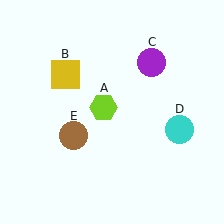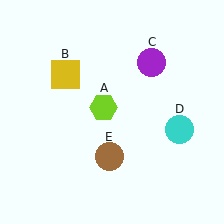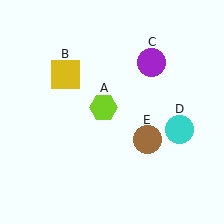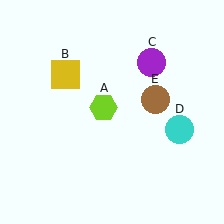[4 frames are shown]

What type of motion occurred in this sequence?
The brown circle (object E) rotated counterclockwise around the center of the scene.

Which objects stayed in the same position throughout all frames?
Lime hexagon (object A) and yellow square (object B) and purple circle (object C) and cyan circle (object D) remained stationary.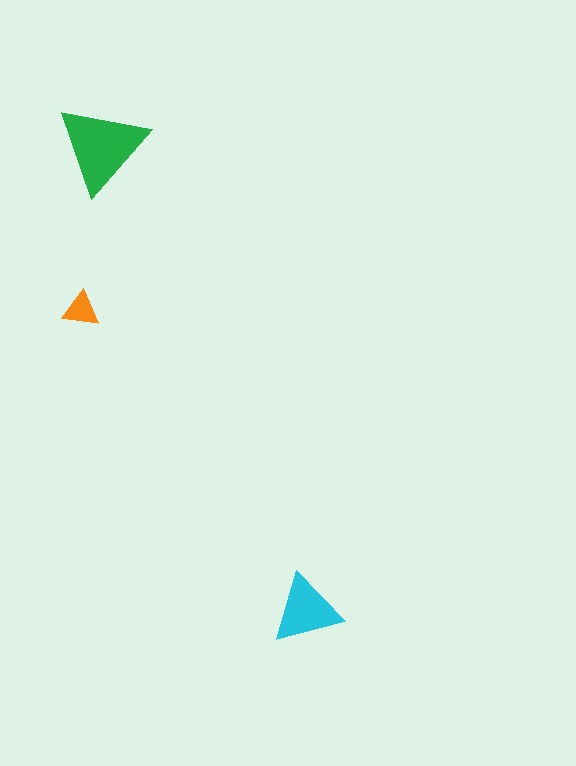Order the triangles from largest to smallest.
the green one, the cyan one, the orange one.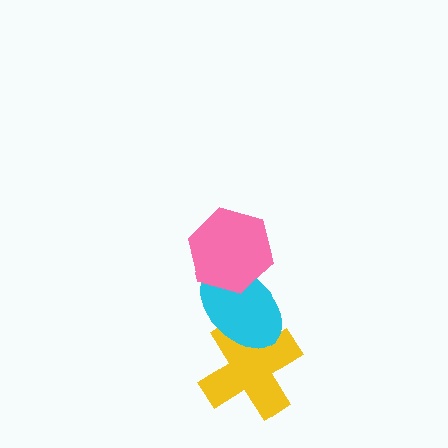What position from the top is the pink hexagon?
The pink hexagon is 1st from the top.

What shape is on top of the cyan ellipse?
The pink hexagon is on top of the cyan ellipse.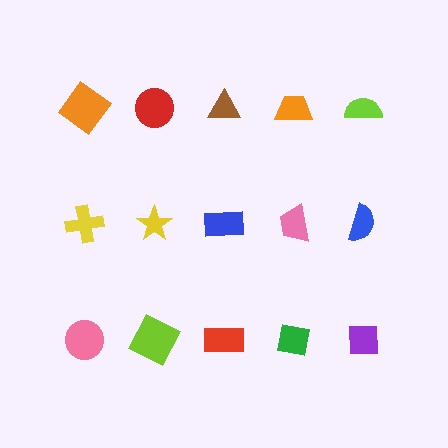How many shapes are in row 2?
5 shapes.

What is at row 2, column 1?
A yellow cross.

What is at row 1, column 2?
A red circle.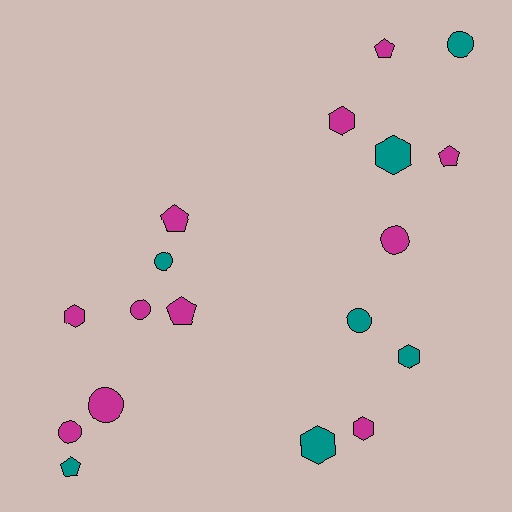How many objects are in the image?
There are 18 objects.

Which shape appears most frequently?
Circle, with 7 objects.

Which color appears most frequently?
Magenta, with 11 objects.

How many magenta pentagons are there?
There are 4 magenta pentagons.